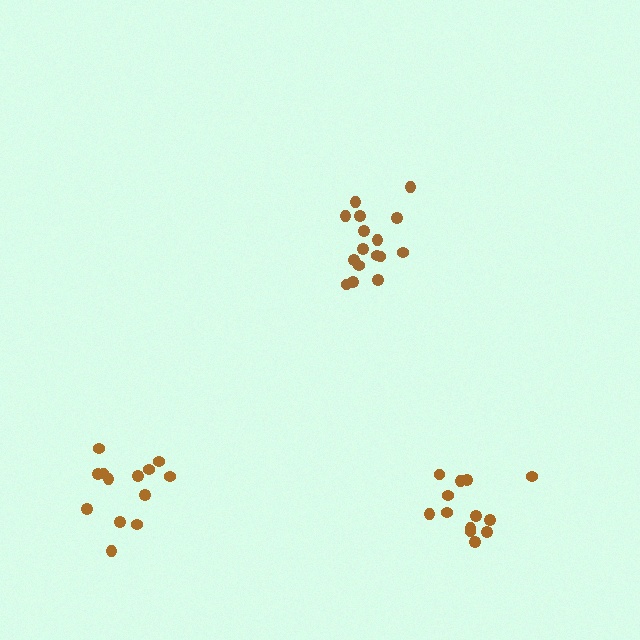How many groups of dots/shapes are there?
There are 3 groups.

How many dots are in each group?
Group 1: 16 dots, Group 2: 13 dots, Group 3: 13 dots (42 total).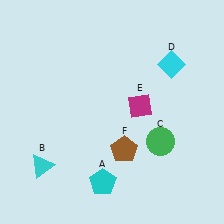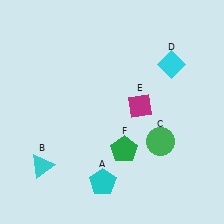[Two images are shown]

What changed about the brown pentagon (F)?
In Image 1, F is brown. In Image 2, it changed to green.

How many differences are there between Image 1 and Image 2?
There is 1 difference between the two images.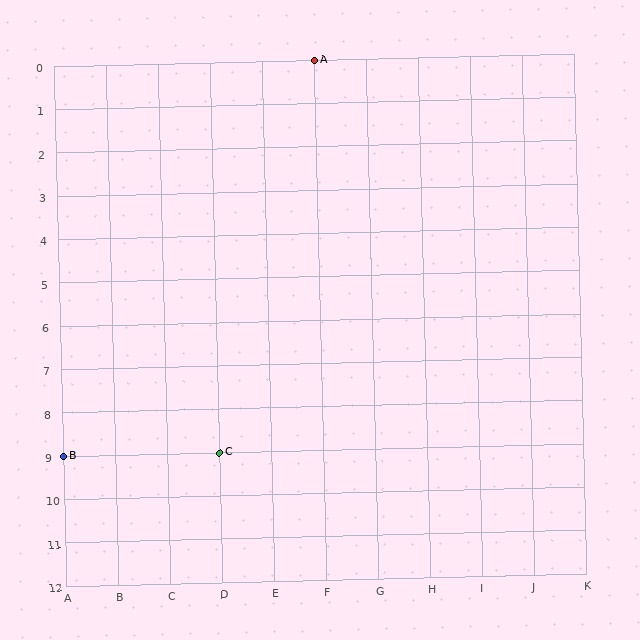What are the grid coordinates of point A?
Point A is at grid coordinates (F, 0).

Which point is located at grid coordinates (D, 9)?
Point C is at (D, 9).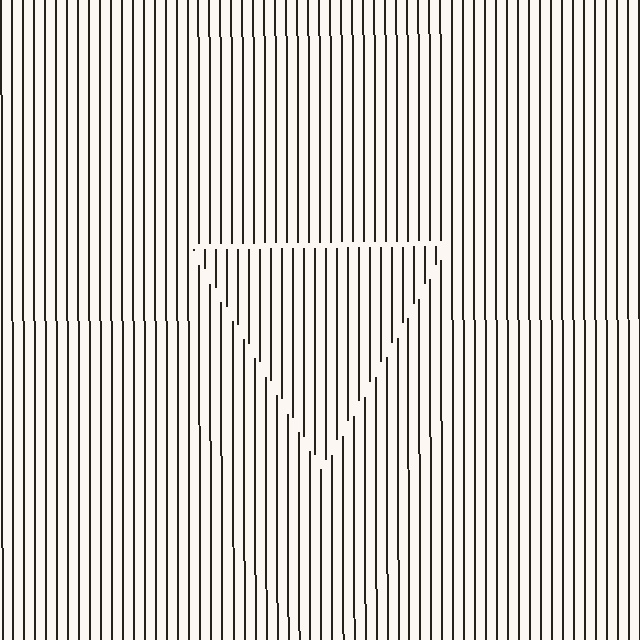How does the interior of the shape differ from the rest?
The interior of the shape contains the same grating, shifted by half a period — the contour is defined by the phase discontinuity where line-ends from the inner and outer gratings abut.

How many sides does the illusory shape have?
3 sides — the line-ends trace a triangle.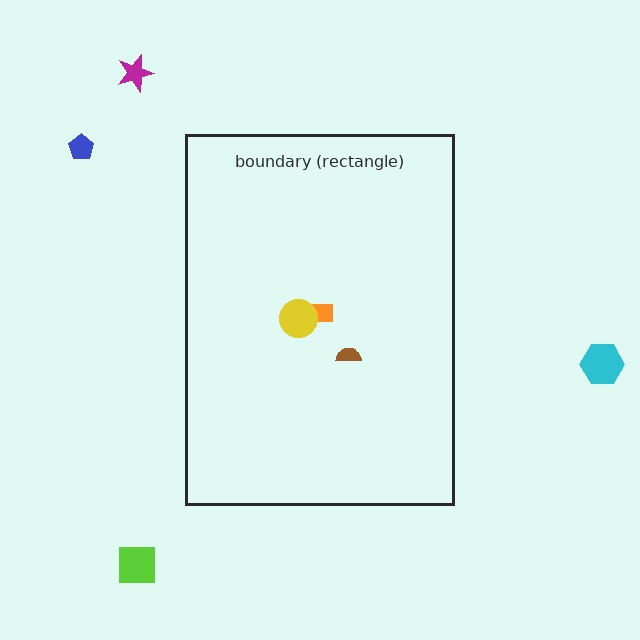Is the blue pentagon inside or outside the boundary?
Outside.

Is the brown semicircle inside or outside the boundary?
Inside.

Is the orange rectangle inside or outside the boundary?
Inside.